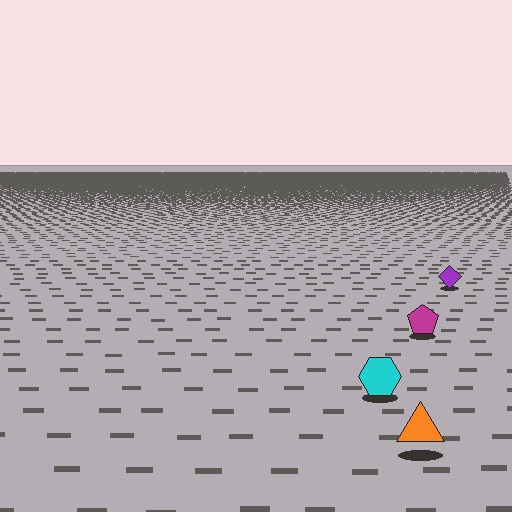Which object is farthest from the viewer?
The purple diamond is farthest from the viewer. It appears smaller and the ground texture around it is denser.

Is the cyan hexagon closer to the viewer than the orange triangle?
No. The orange triangle is closer — you can tell from the texture gradient: the ground texture is coarser near it.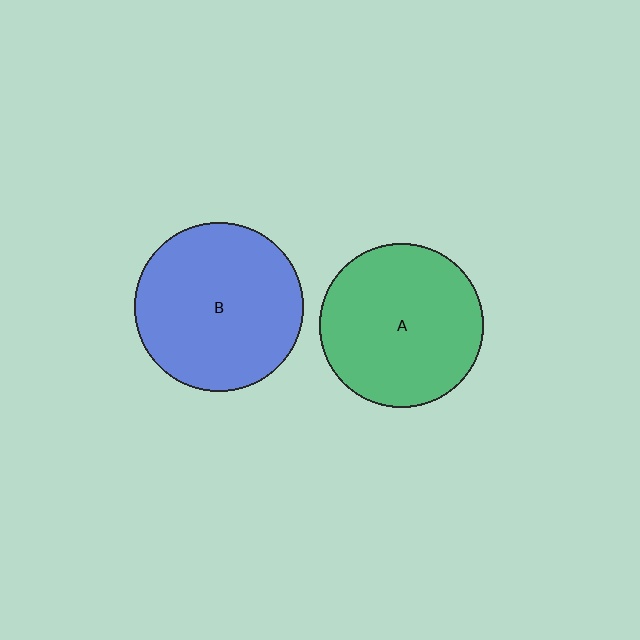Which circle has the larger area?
Circle B (blue).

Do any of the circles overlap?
No, none of the circles overlap.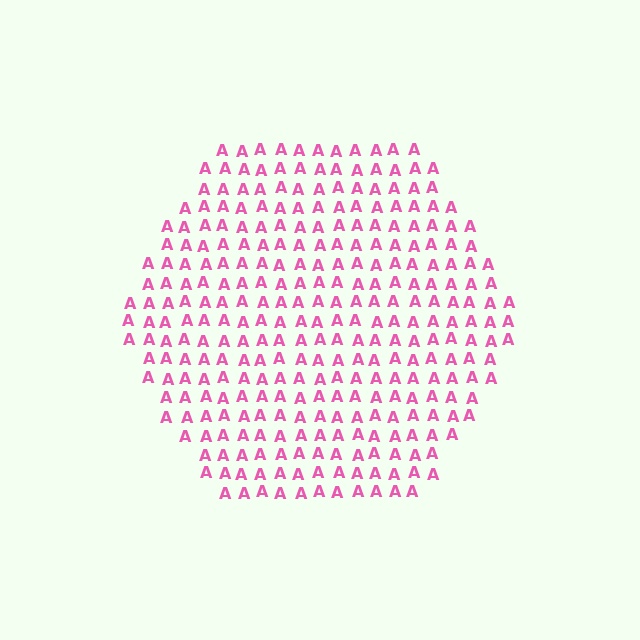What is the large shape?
The large shape is a hexagon.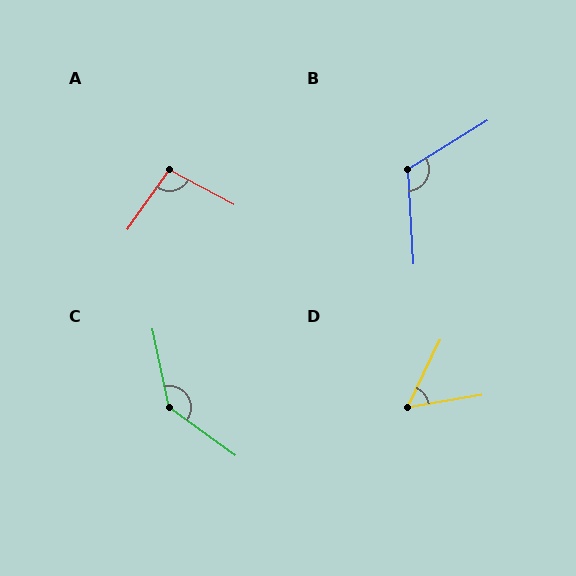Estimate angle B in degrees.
Approximately 119 degrees.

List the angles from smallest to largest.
D (55°), A (97°), B (119°), C (138°).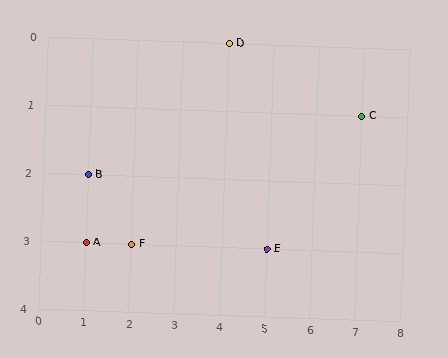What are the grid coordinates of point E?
Point E is at grid coordinates (5, 3).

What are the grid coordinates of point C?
Point C is at grid coordinates (7, 1).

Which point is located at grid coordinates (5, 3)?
Point E is at (5, 3).